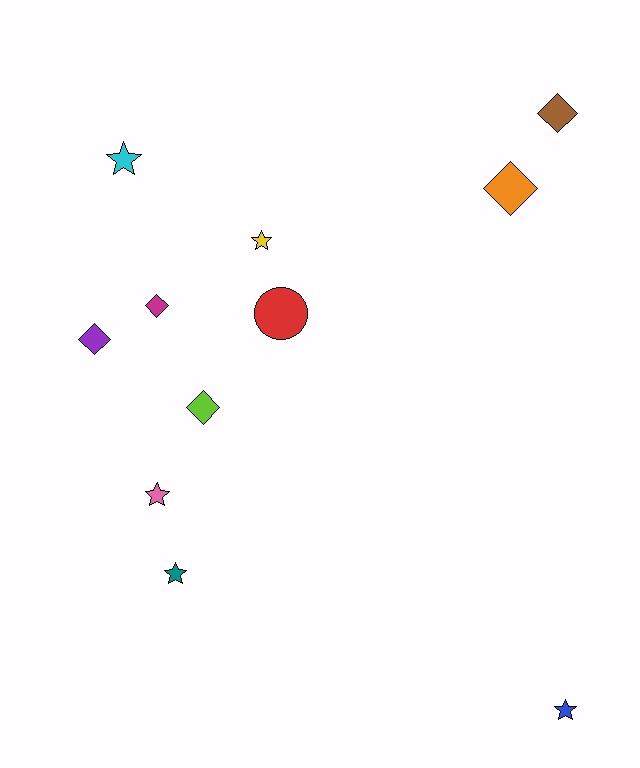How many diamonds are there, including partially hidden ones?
There are 5 diamonds.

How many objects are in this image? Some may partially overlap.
There are 11 objects.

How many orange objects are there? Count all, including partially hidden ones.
There is 1 orange object.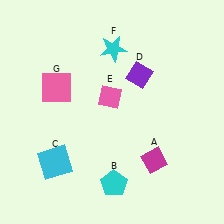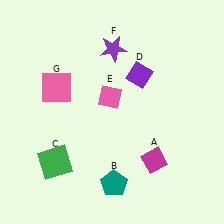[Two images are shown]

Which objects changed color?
B changed from cyan to teal. C changed from cyan to green. F changed from cyan to purple.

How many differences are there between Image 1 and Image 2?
There are 3 differences between the two images.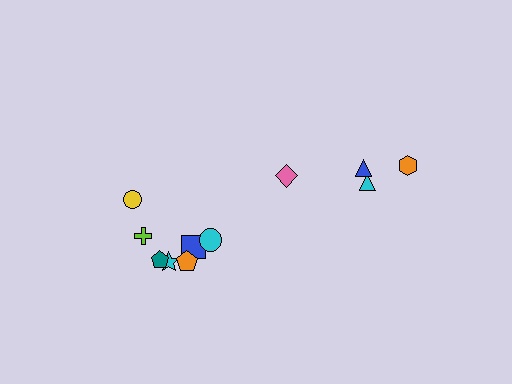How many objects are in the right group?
There are 4 objects.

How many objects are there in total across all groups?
There are 11 objects.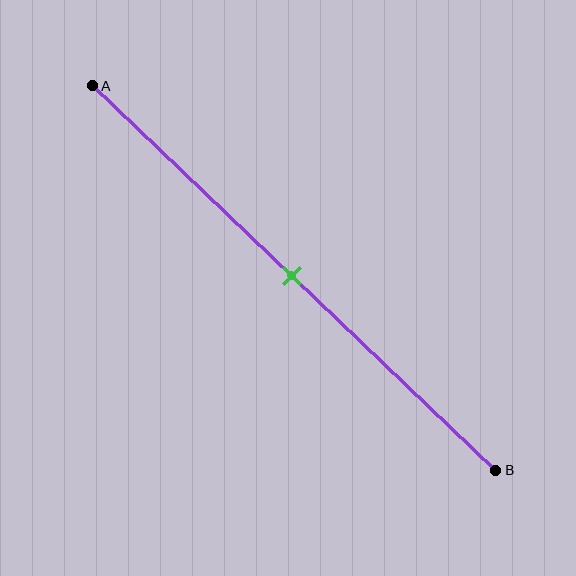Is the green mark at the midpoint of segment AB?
Yes, the mark is approximately at the midpoint.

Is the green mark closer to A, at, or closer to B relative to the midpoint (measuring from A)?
The green mark is approximately at the midpoint of segment AB.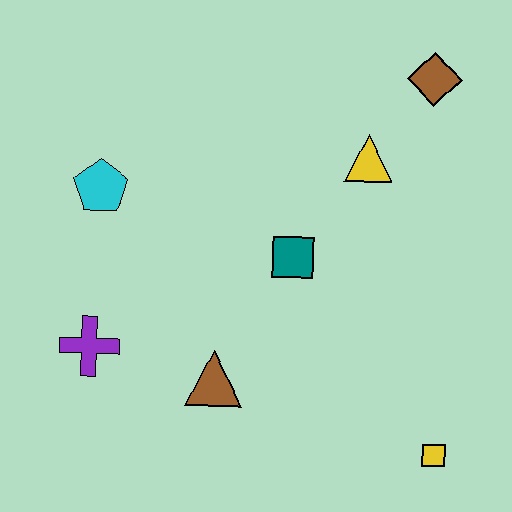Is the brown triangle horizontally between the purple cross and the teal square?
Yes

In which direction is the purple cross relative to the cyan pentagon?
The purple cross is below the cyan pentagon.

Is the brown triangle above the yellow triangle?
No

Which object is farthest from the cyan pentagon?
The yellow square is farthest from the cyan pentagon.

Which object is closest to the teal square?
The yellow triangle is closest to the teal square.